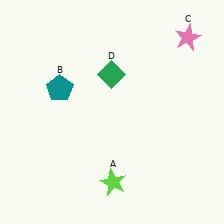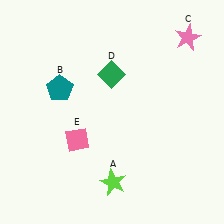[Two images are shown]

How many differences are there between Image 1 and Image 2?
There is 1 difference between the two images.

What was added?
A pink diamond (E) was added in Image 2.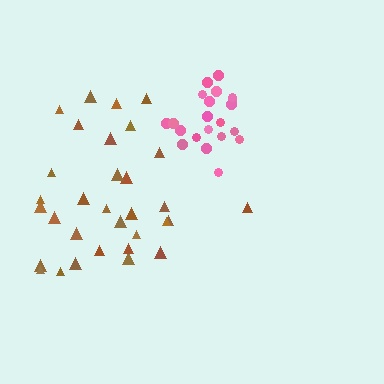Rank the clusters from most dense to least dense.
pink, brown.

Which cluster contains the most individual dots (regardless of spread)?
Brown (32).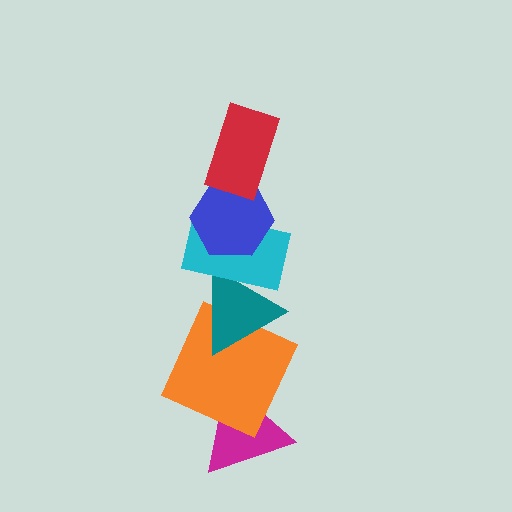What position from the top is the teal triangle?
The teal triangle is 4th from the top.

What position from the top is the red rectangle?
The red rectangle is 1st from the top.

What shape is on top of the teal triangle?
The cyan rectangle is on top of the teal triangle.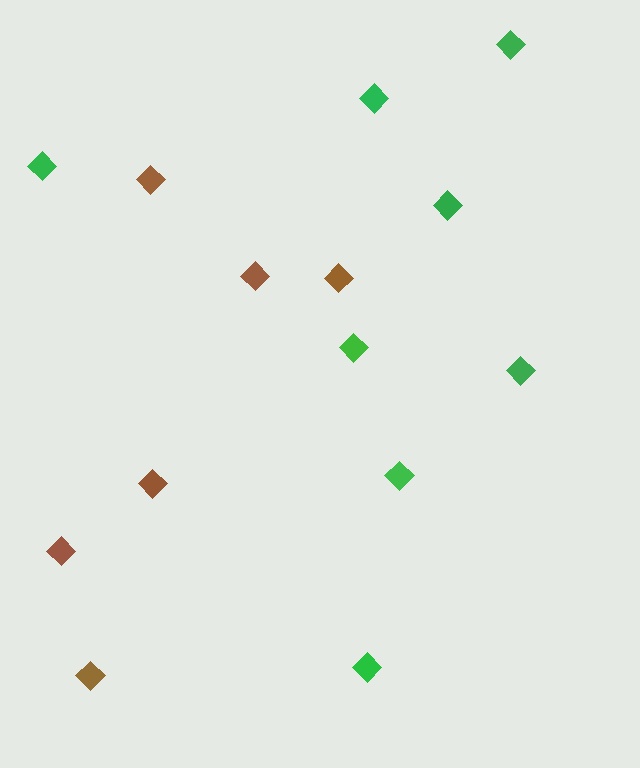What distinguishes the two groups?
There are 2 groups: one group of green diamonds (8) and one group of brown diamonds (6).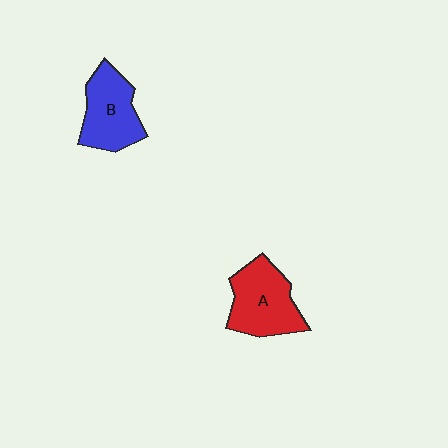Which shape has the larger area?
Shape A (red).